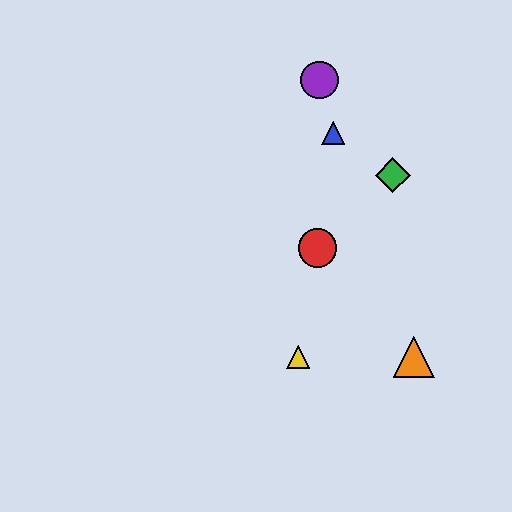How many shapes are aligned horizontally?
2 shapes (the yellow triangle, the orange triangle) are aligned horizontally.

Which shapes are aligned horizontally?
The yellow triangle, the orange triangle are aligned horizontally.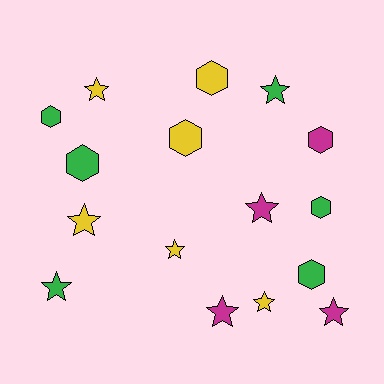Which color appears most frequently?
Green, with 6 objects.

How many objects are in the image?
There are 16 objects.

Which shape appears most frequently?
Star, with 9 objects.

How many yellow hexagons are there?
There are 2 yellow hexagons.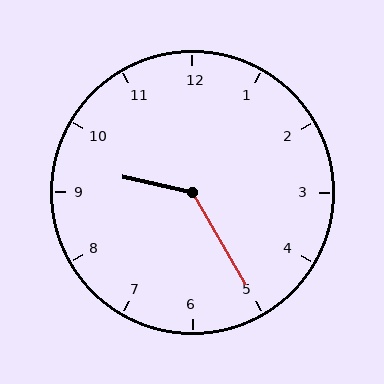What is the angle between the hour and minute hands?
Approximately 132 degrees.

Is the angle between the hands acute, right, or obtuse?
It is obtuse.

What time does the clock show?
9:25.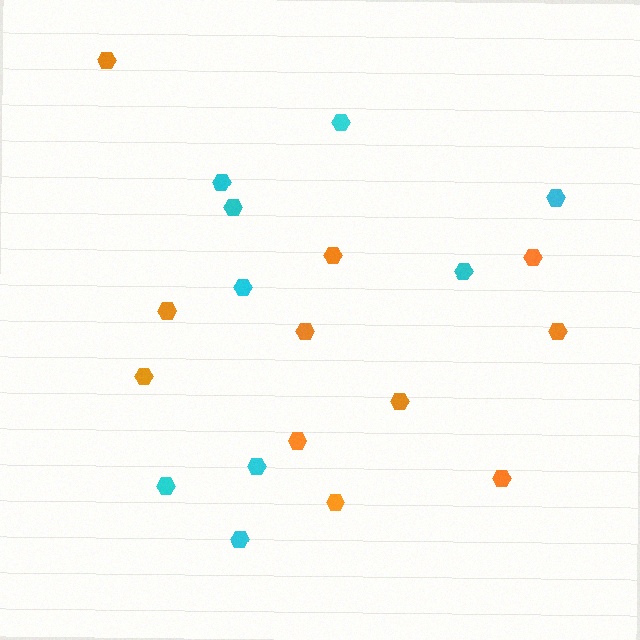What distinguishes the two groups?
There are 2 groups: one group of cyan hexagons (9) and one group of orange hexagons (11).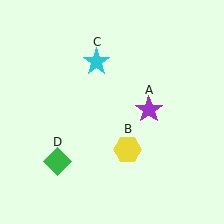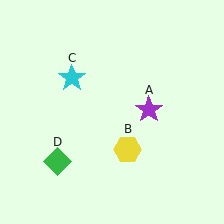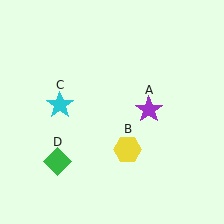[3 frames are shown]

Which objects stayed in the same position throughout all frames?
Purple star (object A) and yellow hexagon (object B) and green diamond (object D) remained stationary.